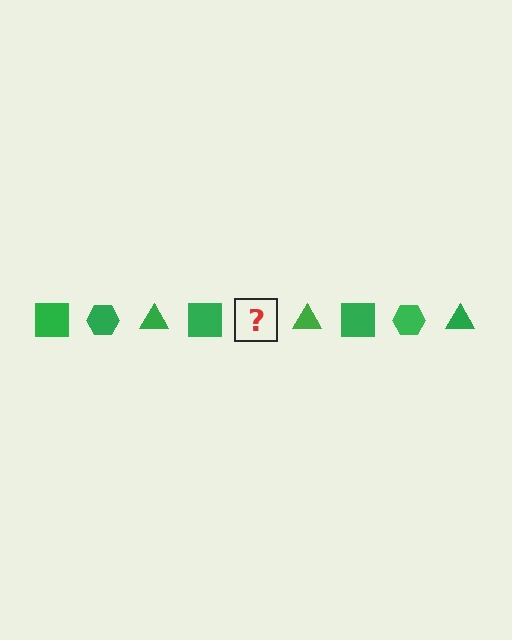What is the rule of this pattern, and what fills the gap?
The rule is that the pattern cycles through square, hexagon, triangle shapes in green. The gap should be filled with a green hexagon.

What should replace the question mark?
The question mark should be replaced with a green hexagon.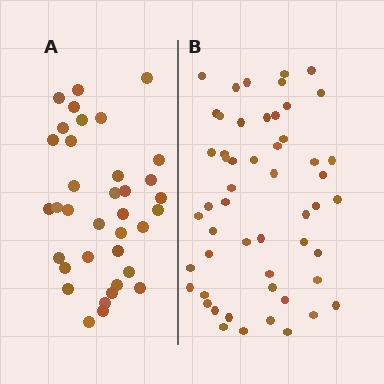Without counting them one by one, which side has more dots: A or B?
Region B (the right region) has more dots.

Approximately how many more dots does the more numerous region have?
Region B has approximately 15 more dots than region A.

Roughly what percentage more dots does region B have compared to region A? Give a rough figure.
About 45% more.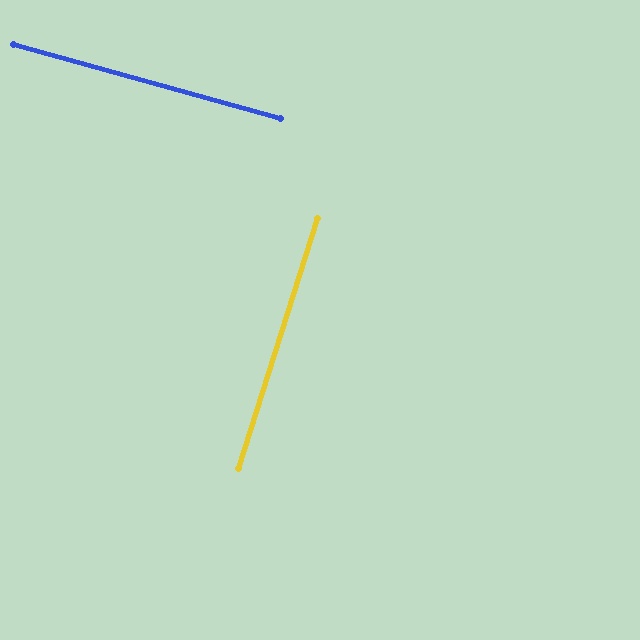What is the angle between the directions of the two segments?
Approximately 88 degrees.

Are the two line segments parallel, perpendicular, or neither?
Perpendicular — they meet at approximately 88°.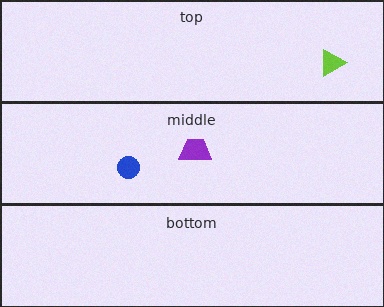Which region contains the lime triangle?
The top region.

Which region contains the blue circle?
The middle region.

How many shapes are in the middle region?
2.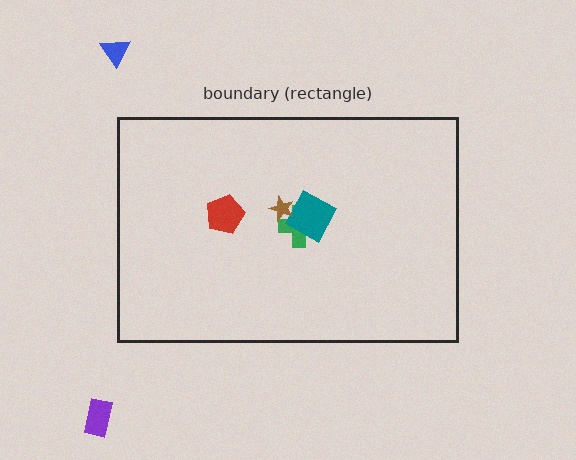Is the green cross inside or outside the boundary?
Inside.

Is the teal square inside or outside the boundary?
Inside.